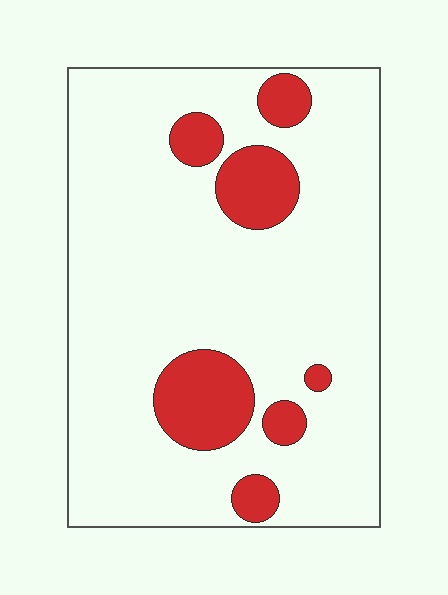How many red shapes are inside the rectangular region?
7.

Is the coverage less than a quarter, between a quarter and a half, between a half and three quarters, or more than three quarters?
Less than a quarter.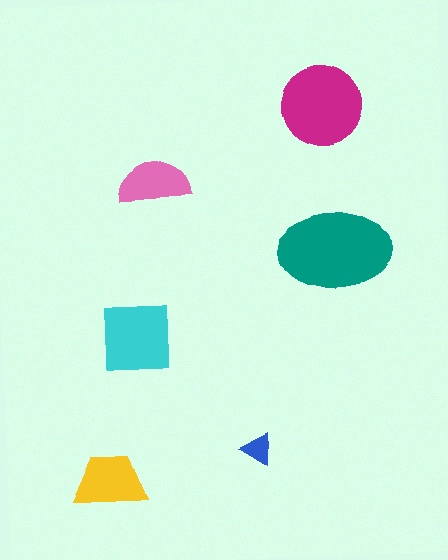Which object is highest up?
The magenta circle is topmost.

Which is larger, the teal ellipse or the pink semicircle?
The teal ellipse.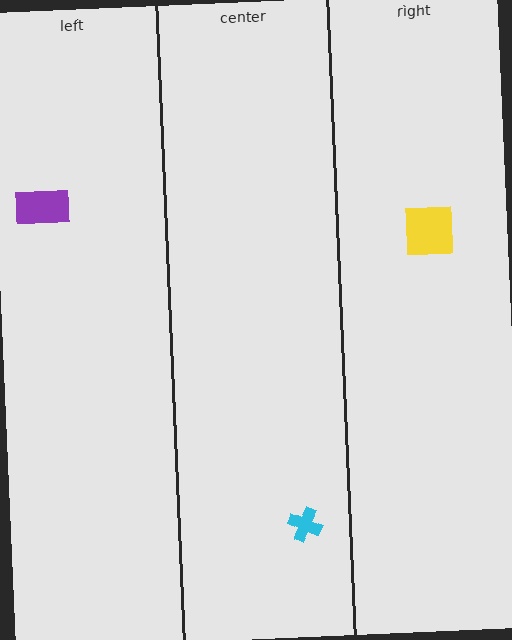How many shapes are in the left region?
1.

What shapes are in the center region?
The cyan cross.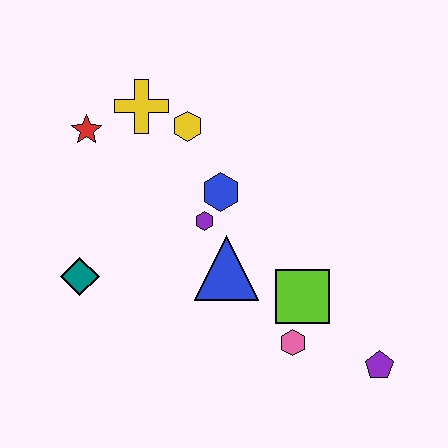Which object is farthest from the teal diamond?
The purple pentagon is farthest from the teal diamond.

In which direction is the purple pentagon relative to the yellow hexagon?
The purple pentagon is below the yellow hexagon.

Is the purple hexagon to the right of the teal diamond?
Yes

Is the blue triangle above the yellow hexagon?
No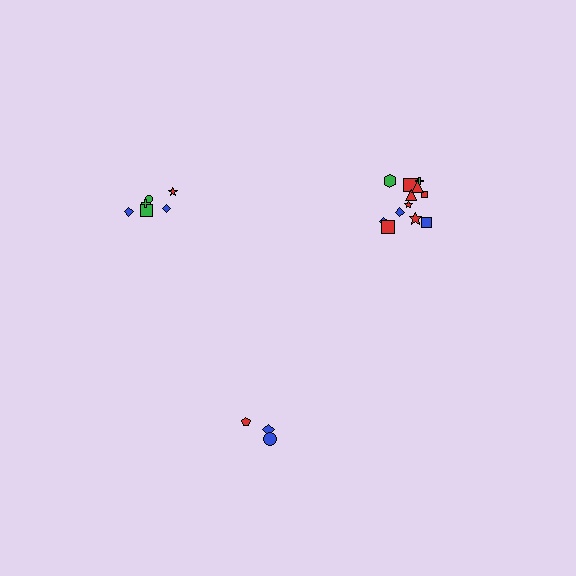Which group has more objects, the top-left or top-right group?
The top-right group.